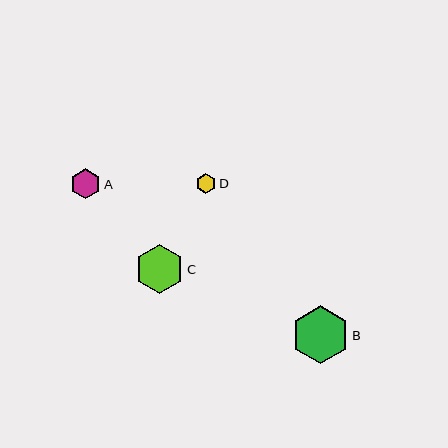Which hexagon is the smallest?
Hexagon D is the smallest with a size of approximately 20 pixels.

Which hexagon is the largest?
Hexagon B is the largest with a size of approximately 58 pixels.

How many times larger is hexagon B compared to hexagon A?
Hexagon B is approximately 1.9 times the size of hexagon A.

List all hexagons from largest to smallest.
From largest to smallest: B, C, A, D.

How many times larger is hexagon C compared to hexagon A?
Hexagon C is approximately 1.6 times the size of hexagon A.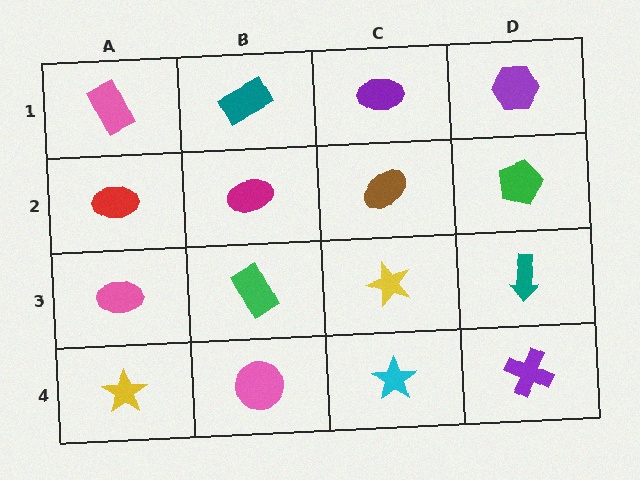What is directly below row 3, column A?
A yellow star.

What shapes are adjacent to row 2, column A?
A pink rectangle (row 1, column A), a pink ellipse (row 3, column A), a magenta ellipse (row 2, column B).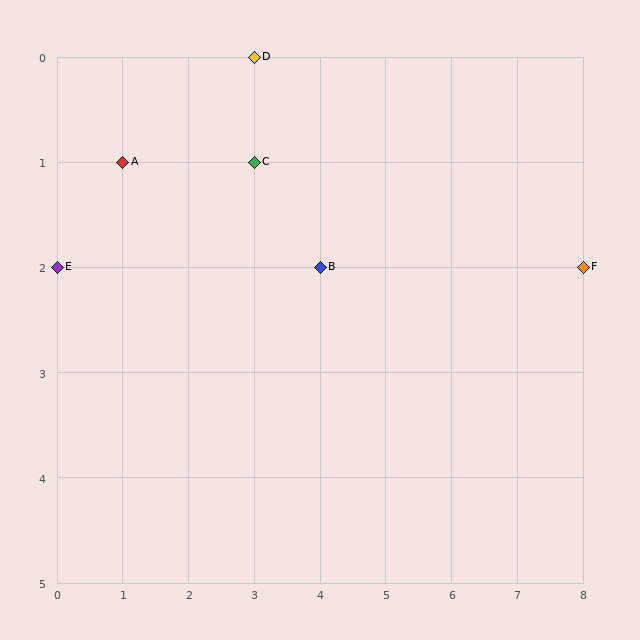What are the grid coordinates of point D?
Point D is at grid coordinates (3, 0).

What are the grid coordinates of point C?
Point C is at grid coordinates (3, 1).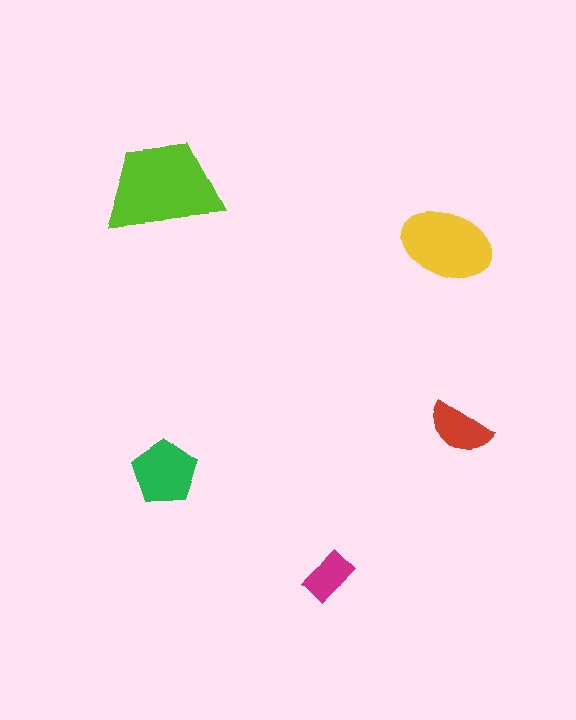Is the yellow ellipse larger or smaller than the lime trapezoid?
Smaller.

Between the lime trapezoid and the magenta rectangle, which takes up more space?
The lime trapezoid.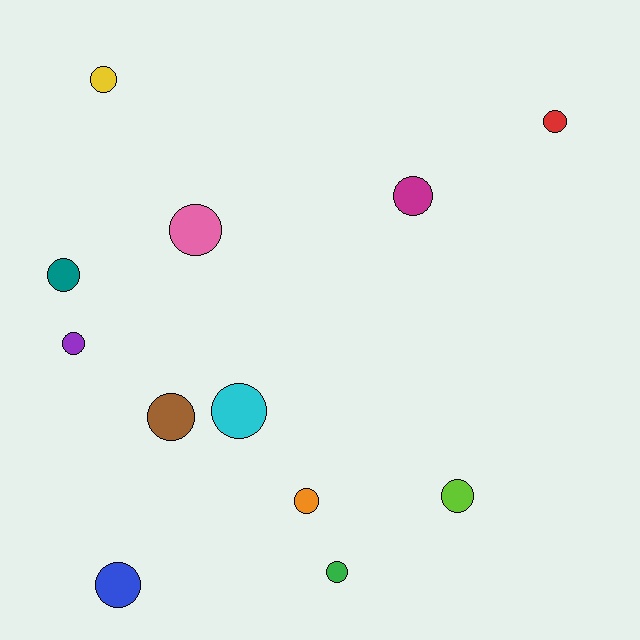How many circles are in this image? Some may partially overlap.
There are 12 circles.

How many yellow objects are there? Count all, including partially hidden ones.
There is 1 yellow object.